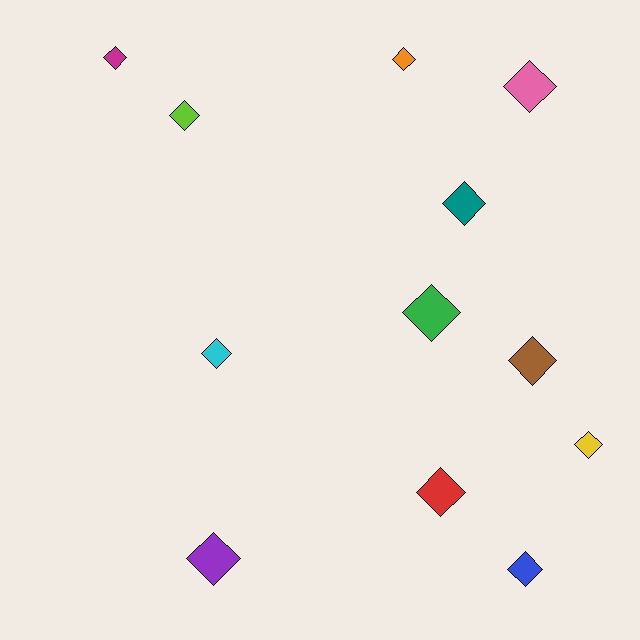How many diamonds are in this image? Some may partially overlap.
There are 12 diamonds.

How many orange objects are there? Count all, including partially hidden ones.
There is 1 orange object.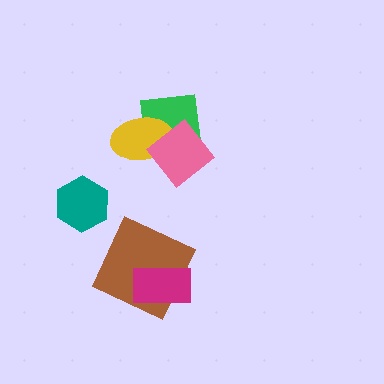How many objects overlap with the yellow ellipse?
2 objects overlap with the yellow ellipse.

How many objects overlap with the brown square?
1 object overlaps with the brown square.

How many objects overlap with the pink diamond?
2 objects overlap with the pink diamond.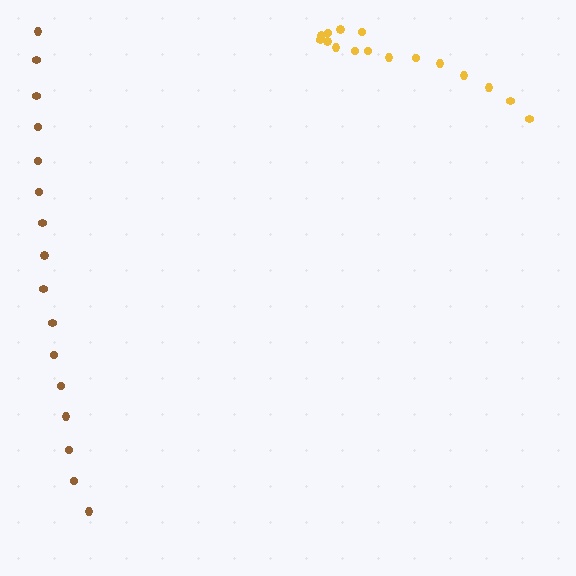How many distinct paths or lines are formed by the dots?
There are 2 distinct paths.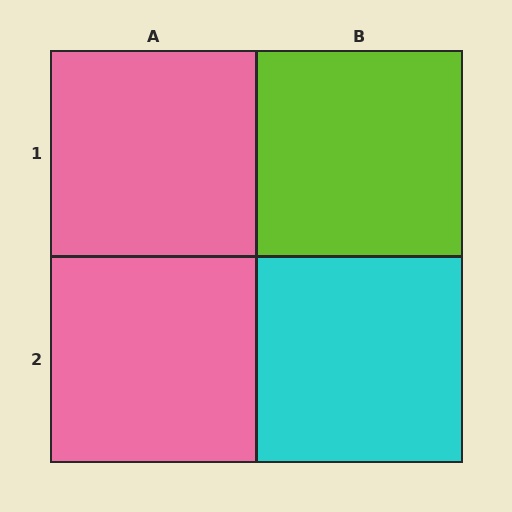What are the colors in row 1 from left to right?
Pink, lime.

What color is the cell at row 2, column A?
Pink.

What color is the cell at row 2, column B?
Cyan.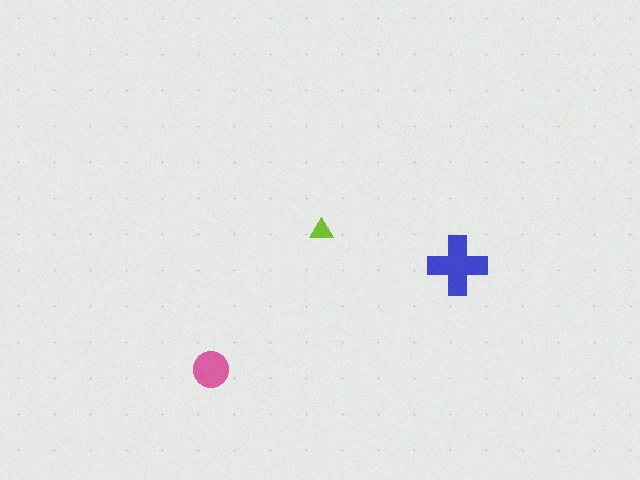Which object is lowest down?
The pink circle is bottommost.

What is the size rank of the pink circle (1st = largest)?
2nd.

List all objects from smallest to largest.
The lime triangle, the pink circle, the blue cross.